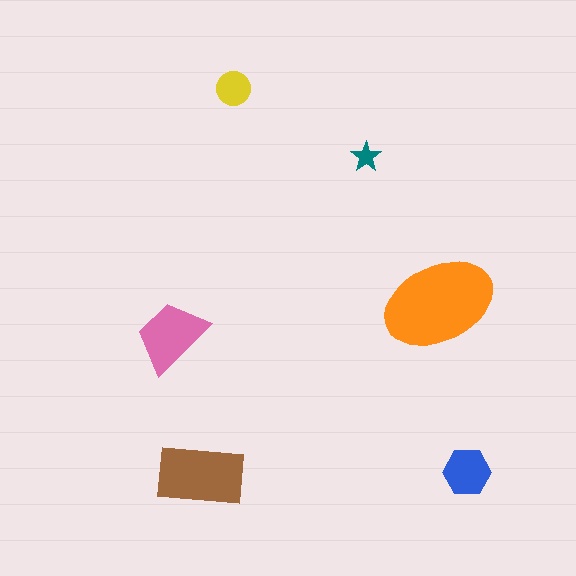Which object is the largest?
The orange ellipse.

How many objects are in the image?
There are 6 objects in the image.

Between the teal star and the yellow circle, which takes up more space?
The yellow circle.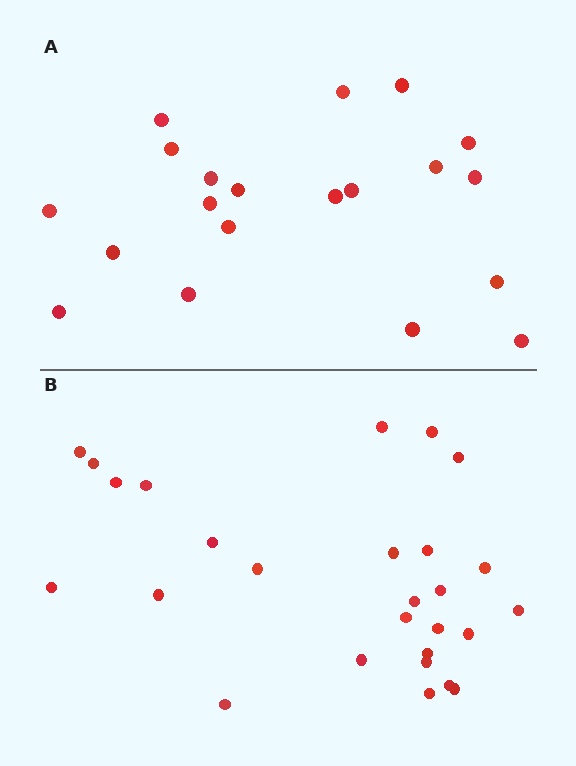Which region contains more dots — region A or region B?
Region B (the bottom region) has more dots.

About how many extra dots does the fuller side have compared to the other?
Region B has roughly 8 or so more dots than region A.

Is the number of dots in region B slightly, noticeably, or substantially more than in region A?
Region B has noticeably more, but not dramatically so. The ratio is roughly 1.4 to 1.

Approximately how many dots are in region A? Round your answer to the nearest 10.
About 20 dots.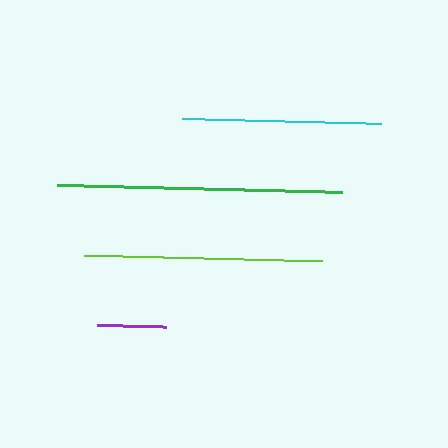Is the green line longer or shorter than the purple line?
The green line is longer than the purple line.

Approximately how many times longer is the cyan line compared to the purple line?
The cyan line is approximately 2.9 times the length of the purple line.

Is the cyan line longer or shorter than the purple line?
The cyan line is longer than the purple line.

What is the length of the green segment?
The green segment is approximately 284 pixels long.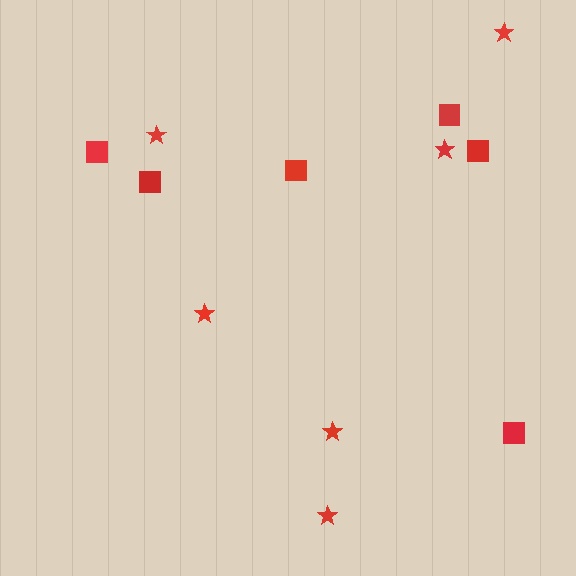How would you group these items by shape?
There are 2 groups: one group of stars (6) and one group of squares (6).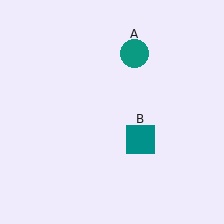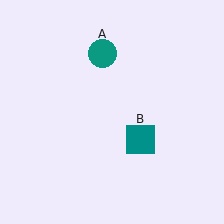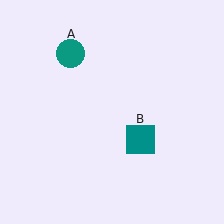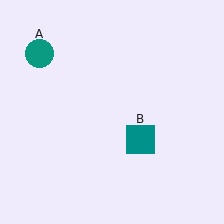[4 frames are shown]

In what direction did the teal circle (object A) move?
The teal circle (object A) moved left.